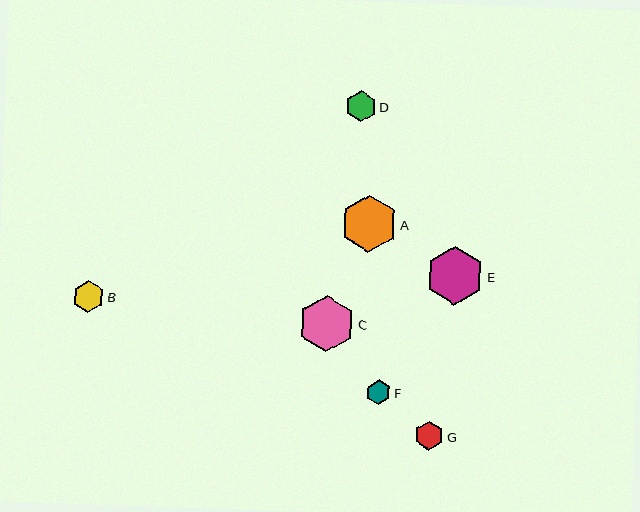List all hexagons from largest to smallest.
From largest to smallest: E, A, C, B, D, G, F.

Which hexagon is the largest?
Hexagon E is the largest with a size of approximately 58 pixels.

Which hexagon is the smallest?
Hexagon F is the smallest with a size of approximately 24 pixels.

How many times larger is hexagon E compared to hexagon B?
Hexagon E is approximately 1.8 times the size of hexagon B.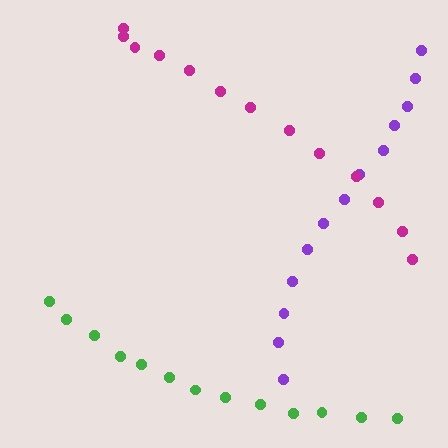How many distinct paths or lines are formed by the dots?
There are 3 distinct paths.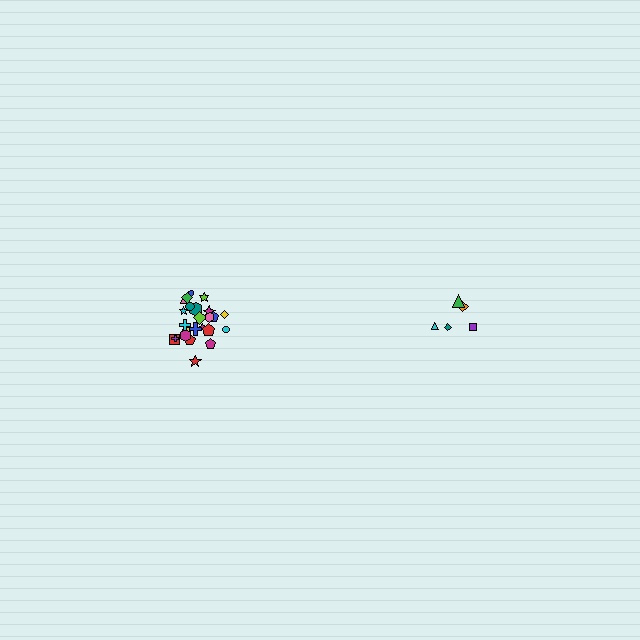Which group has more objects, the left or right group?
The left group.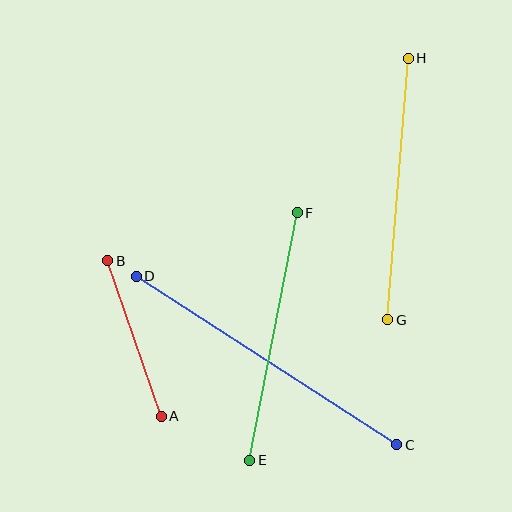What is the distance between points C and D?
The distance is approximately 310 pixels.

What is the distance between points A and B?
The distance is approximately 165 pixels.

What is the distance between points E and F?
The distance is approximately 252 pixels.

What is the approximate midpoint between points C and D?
The midpoint is at approximately (267, 360) pixels.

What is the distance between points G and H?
The distance is approximately 262 pixels.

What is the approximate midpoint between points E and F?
The midpoint is at approximately (273, 336) pixels.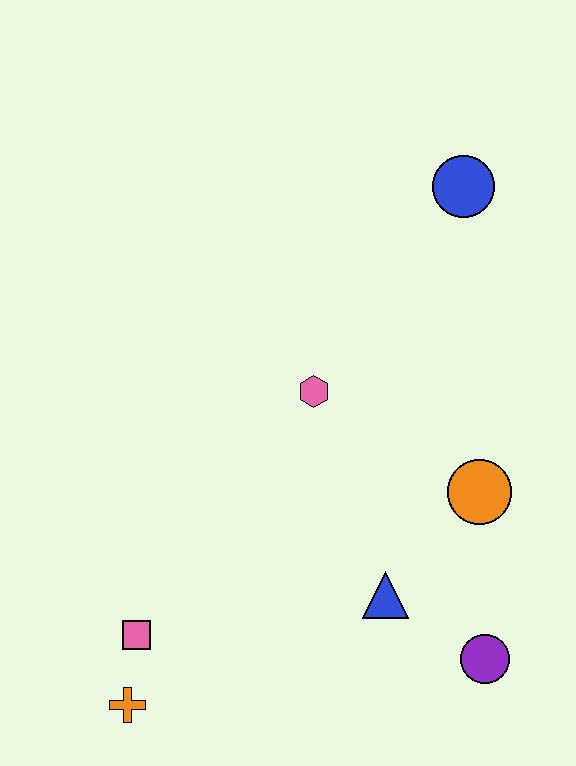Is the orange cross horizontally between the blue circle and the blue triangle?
No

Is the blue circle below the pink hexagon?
No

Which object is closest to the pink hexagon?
The orange circle is closest to the pink hexagon.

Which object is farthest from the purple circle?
The blue circle is farthest from the purple circle.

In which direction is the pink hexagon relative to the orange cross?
The pink hexagon is above the orange cross.